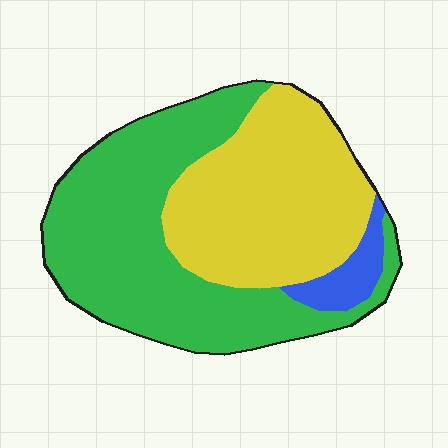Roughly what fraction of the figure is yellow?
Yellow takes up about two fifths (2/5) of the figure.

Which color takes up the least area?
Blue, at roughly 5%.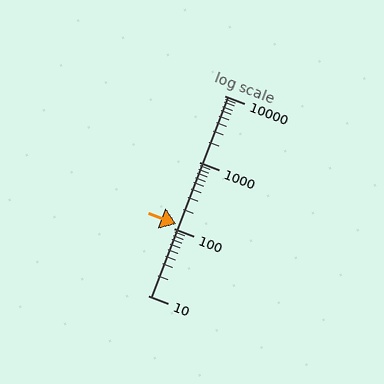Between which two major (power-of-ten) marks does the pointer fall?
The pointer is between 100 and 1000.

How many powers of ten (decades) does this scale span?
The scale spans 3 decades, from 10 to 10000.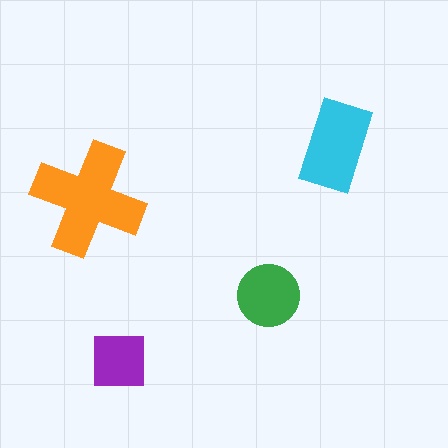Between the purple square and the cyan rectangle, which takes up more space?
The cyan rectangle.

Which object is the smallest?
The purple square.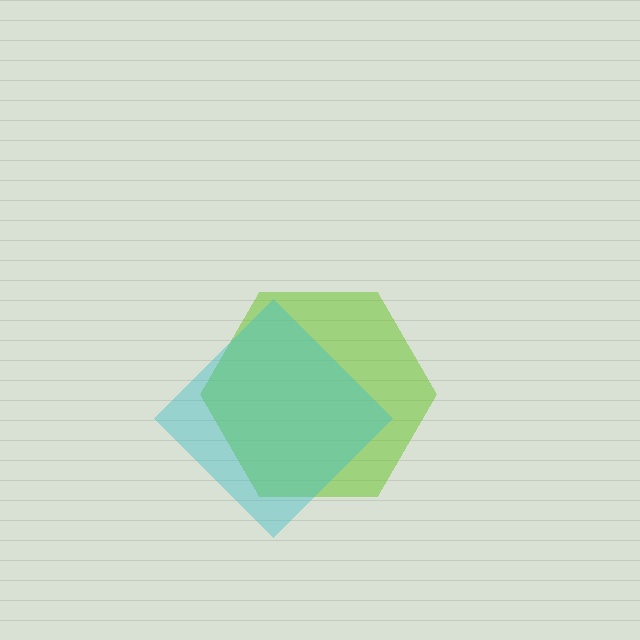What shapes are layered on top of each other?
The layered shapes are: a lime hexagon, a cyan diamond.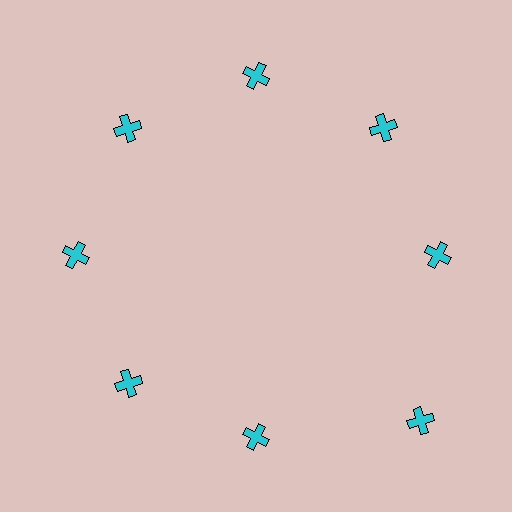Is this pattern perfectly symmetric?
No. The 8 cyan crosses are arranged in a ring, but one element near the 4 o'clock position is pushed outward from the center, breaking the 8-fold rotational symmetry.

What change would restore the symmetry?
The symmetry would be restored by moving it inward, back onto the ring so that all 8 crosses sit at equal angles and equal distance from the center.